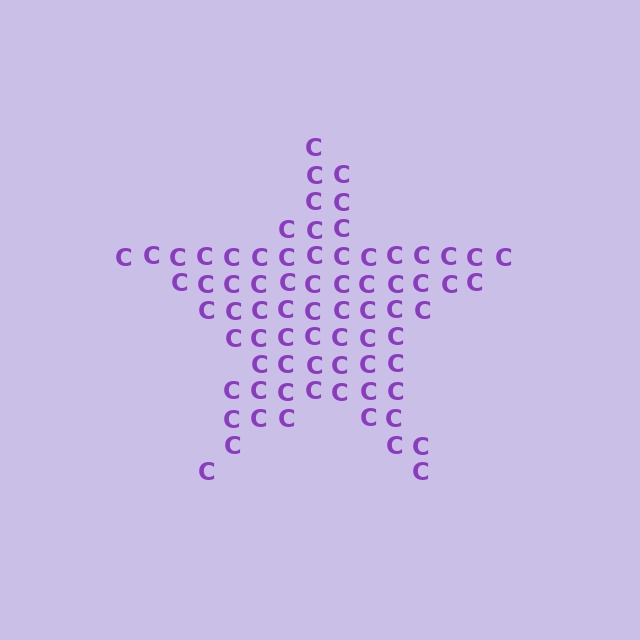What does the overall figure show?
The overall figure shows a star.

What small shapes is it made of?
It is made of small letter C's.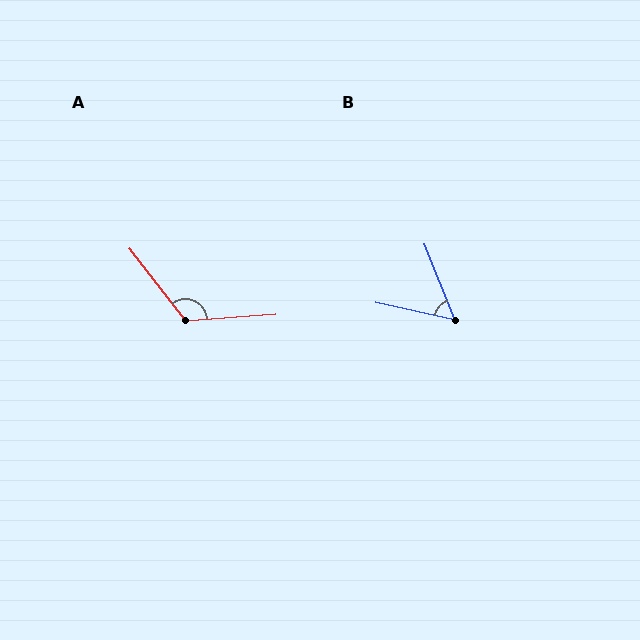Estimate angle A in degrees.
Approximately 124 degrees.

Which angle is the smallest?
B, at approximately 56 degrees.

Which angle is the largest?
A, at approximately 124 degrees.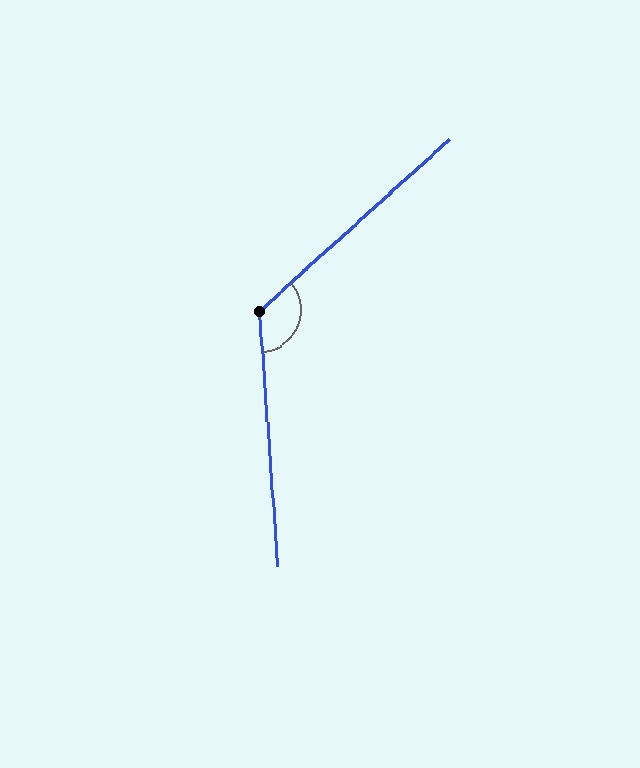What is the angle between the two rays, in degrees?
Approximately 128 degrees.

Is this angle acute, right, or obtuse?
It is obtuse.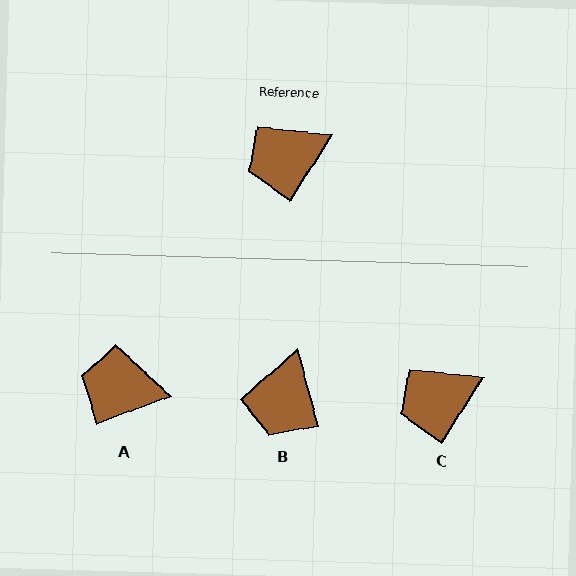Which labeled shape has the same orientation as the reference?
C.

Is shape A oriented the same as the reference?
No, it is off by about 37 degrees.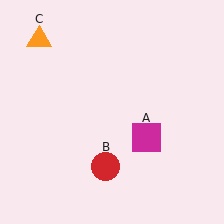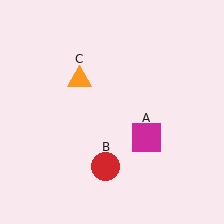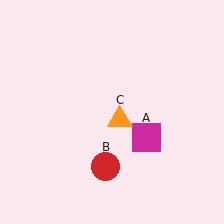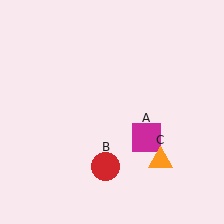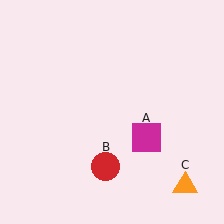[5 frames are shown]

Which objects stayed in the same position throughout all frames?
Magenta square (object A) and red circle (object B) remained stationary.